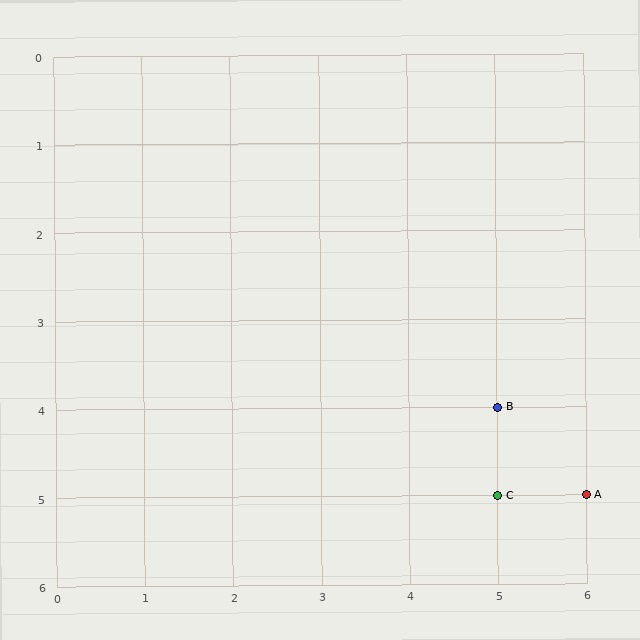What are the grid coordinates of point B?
Point B is at grid coordinates (5, 4).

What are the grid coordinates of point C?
Point C is at grid coordinates (5, 5).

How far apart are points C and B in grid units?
Points C and B are 1 row apart.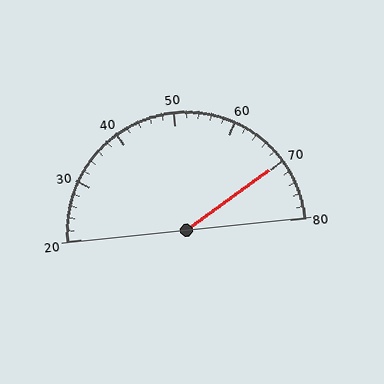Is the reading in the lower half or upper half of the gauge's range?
The reading is in the upper half of the range (20 to 80).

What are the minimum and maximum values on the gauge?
The gauge ranges from 20 to 80.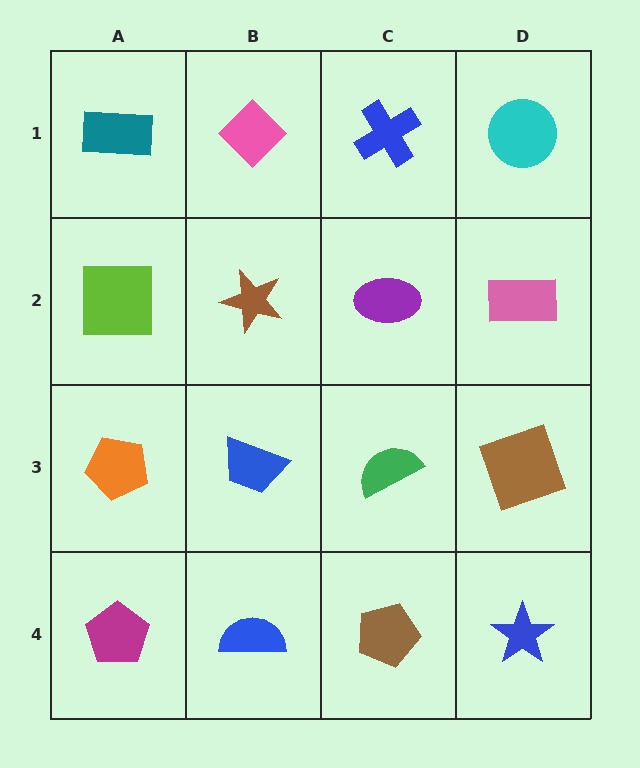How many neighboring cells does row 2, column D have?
3.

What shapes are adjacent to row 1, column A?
A lime square (row 2, column A), a pink diamond (row 1, column B).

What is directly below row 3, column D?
A blue star.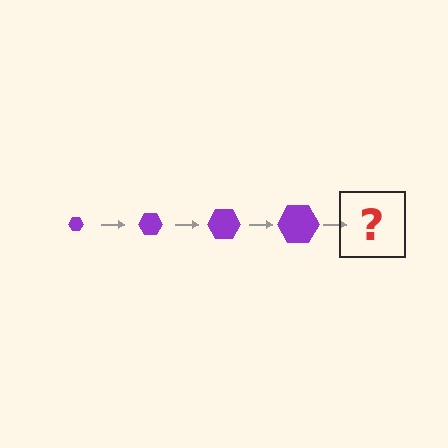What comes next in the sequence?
The next element should be a purple hexagon, larger than the previous one.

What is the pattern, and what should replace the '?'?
The pattern is that the hexagon gets progressively larger each step. The '?' should be a purple hexagon, larger than the previous one.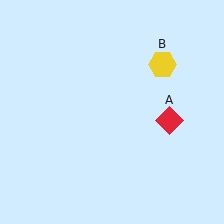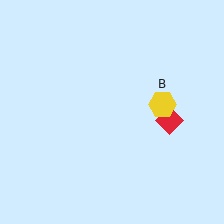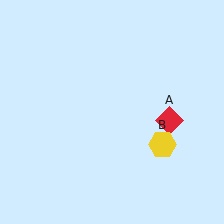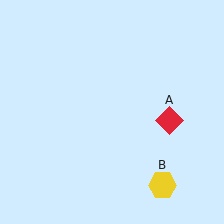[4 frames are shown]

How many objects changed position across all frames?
1 object changed position: yellow hexagon (object B).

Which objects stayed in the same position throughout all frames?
Red diamond (object A) remained stationary.